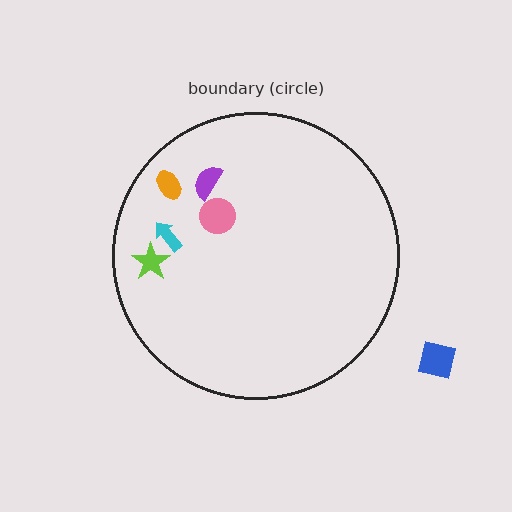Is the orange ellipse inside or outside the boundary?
Inside.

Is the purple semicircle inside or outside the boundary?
Inside.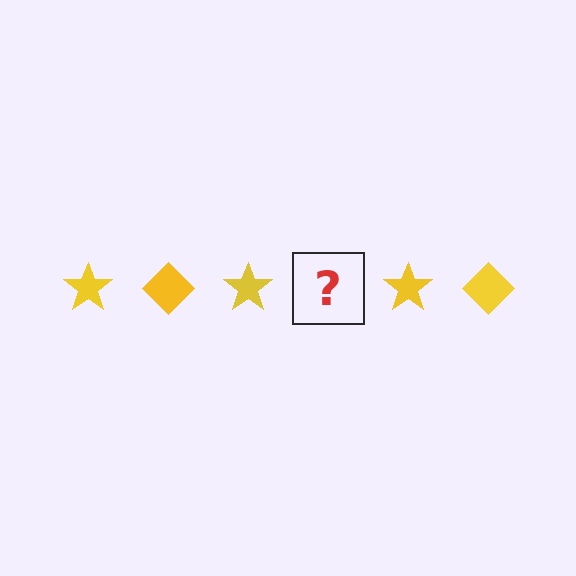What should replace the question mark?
The question mark should be replaced with a yellow diamond.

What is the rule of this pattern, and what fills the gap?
The rule is that the pattern cycles through star, diamond shapes in yellow. The gap should be filled with a yellow diamond.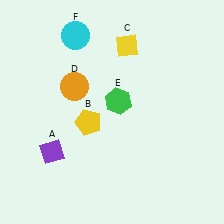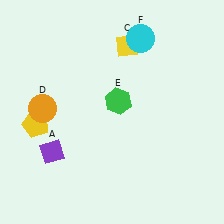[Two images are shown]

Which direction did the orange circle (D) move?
The orange circle (D) moved left.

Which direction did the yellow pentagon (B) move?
The yellow pentagon (B) moved left.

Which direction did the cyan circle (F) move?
The cyan circle (F) moved right.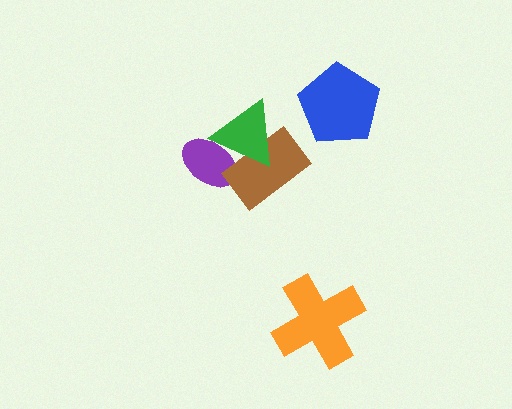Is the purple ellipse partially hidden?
Yes, it is partially covered by another shape.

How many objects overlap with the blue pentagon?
0 objects overlap with the blue pentagon.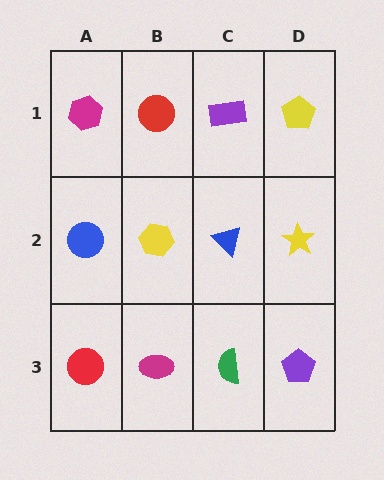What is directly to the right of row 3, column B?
A green semicircle.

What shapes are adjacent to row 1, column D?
A yellow star (row 2, column D), a purple rectangle (row 1, column C).